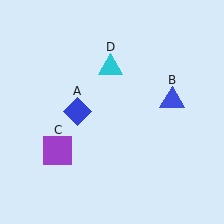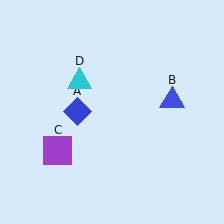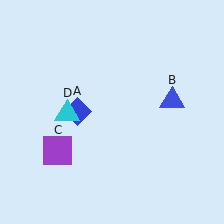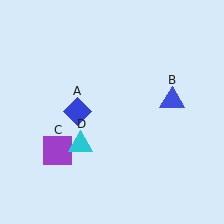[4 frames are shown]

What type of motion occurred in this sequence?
The cyan triangle (object D) rotated counterclockwise around the center of the scene.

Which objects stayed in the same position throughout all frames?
Blue diamond (object A) and blue triangle (object B) and purple square (object C) remained stationary.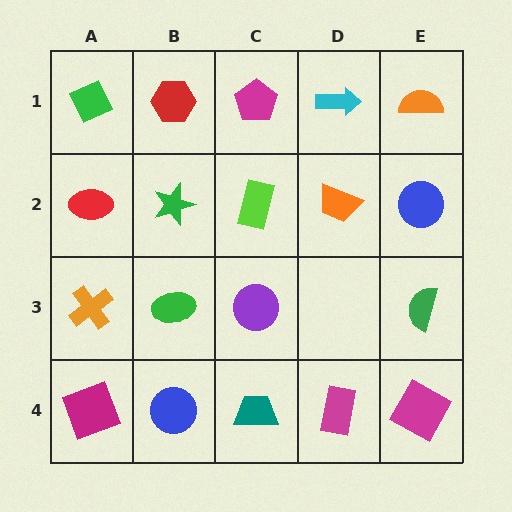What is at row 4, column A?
A magenta square.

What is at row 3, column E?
A green semicircle.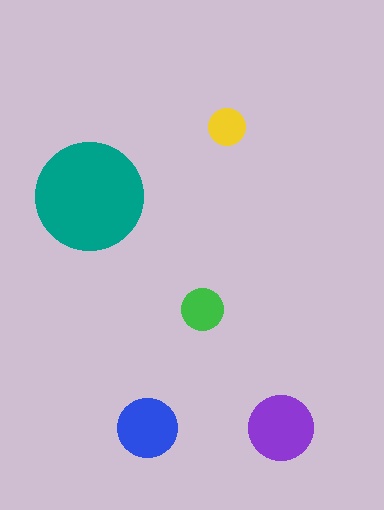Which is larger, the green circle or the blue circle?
The blue one.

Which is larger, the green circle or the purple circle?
The purple one.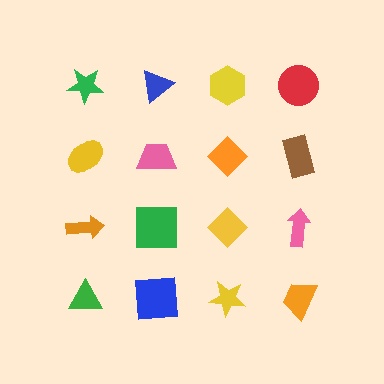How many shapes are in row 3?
4 shapes.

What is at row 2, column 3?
An orange diamond.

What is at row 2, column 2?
A pink trapezoid.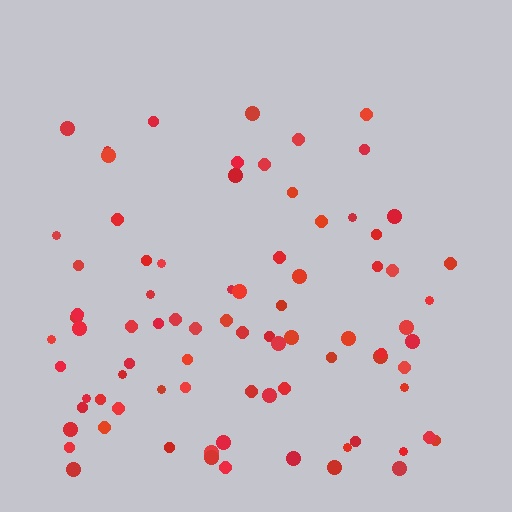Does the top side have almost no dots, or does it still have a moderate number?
Still a moderate number, just noticeably fewer than the bottom.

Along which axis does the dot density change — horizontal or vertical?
Vertical.